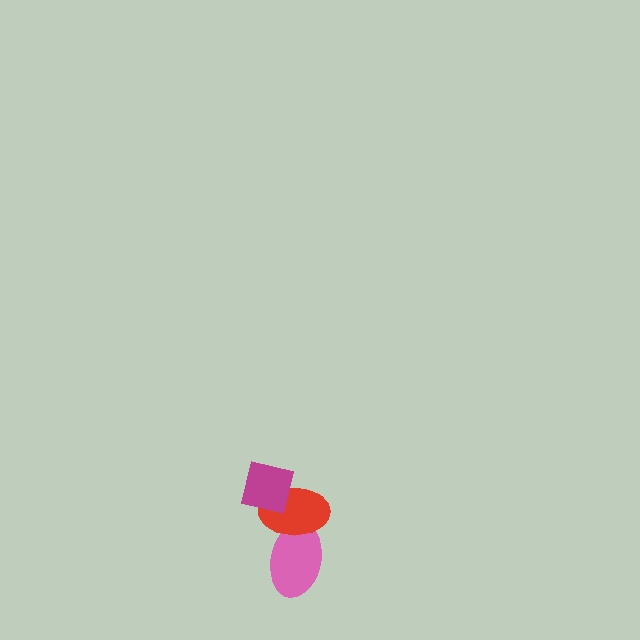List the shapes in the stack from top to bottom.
From top to bottom: the magenta square, the red ellipse, the pink ellipse.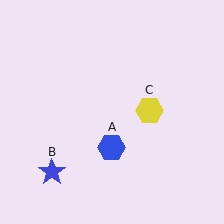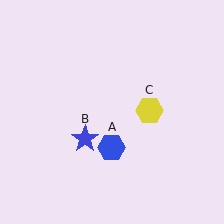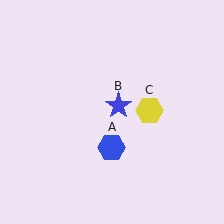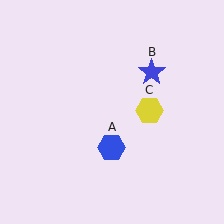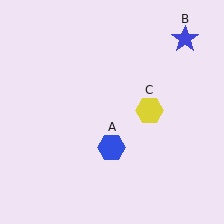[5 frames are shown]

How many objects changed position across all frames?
1 object changed position: blue star (object B).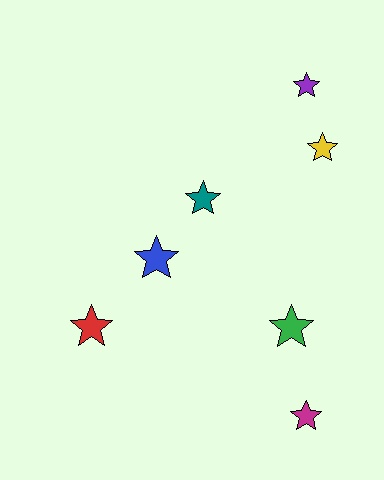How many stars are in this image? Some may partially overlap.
There are 7 stars.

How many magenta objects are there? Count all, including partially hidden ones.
There is 1 magenta object.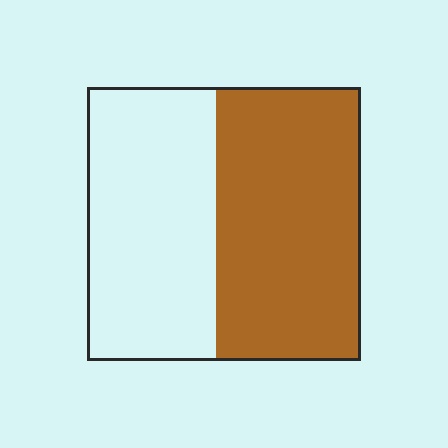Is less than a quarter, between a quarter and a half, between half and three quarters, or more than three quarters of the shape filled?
Between half and three quarters.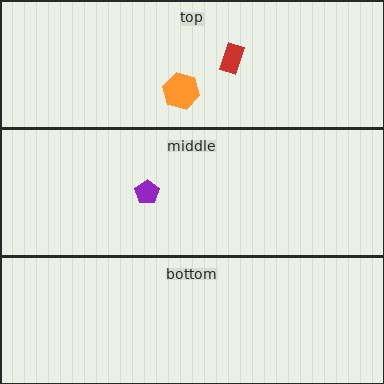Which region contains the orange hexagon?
The top region.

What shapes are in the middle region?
The purple pentagon.